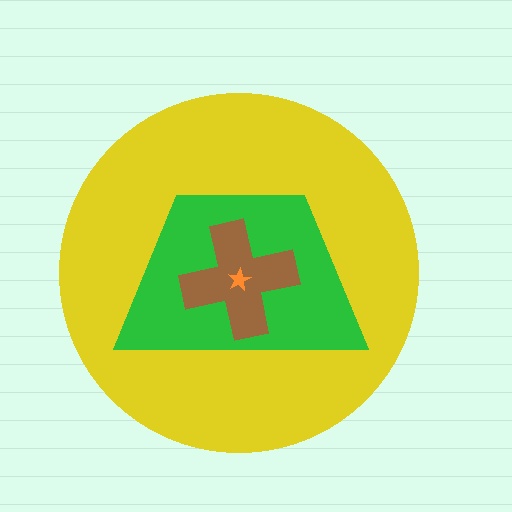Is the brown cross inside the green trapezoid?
Yes.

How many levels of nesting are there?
4.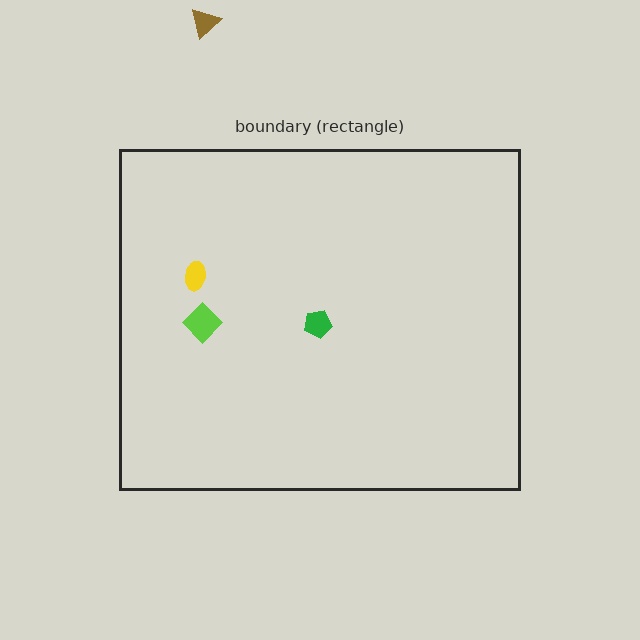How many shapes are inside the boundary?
3 inside, 1 outside.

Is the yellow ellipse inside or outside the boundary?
Inside.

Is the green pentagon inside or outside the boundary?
Inside.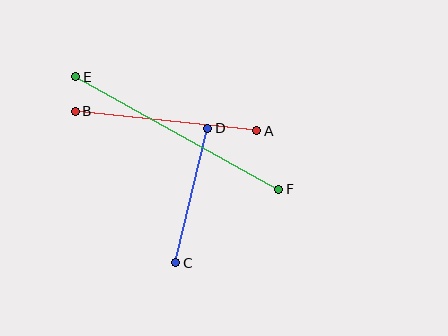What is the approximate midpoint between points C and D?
The midpoint is at approximately (192, 195) pixels.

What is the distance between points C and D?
The distance is approximately 138 pixels.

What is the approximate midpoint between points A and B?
The midpoint is at approximately (166, 121) pixels.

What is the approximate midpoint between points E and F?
The midpoint is at approximately (177, 133) pixels.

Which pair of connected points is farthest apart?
Points E and F are farthest apart.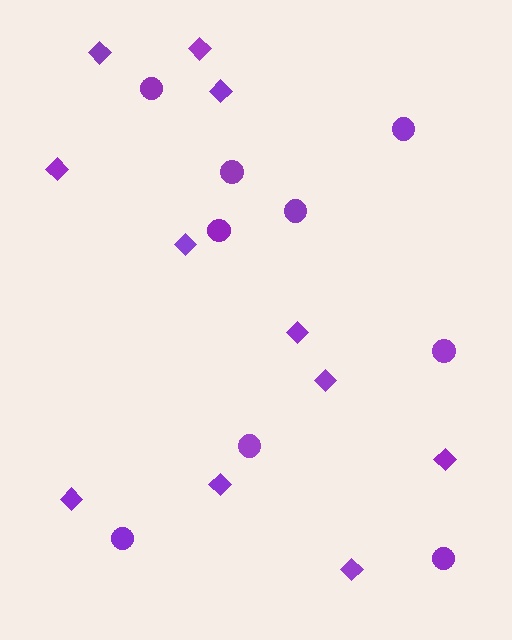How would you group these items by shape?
There are 2 groups: one group of diamonds (11) and one group of circles (9).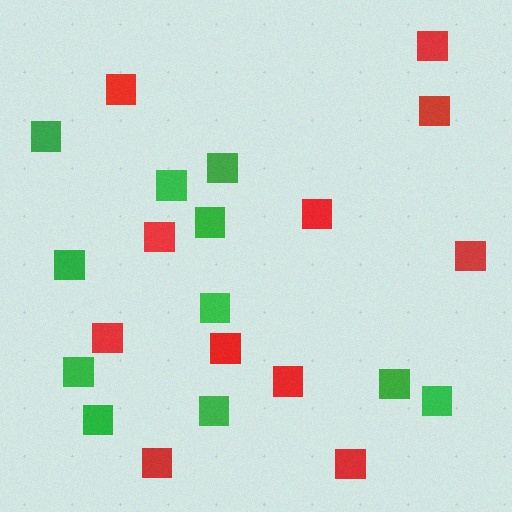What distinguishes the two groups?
There are 2 groups: one group of red squares (11) and one group of green squares (11).